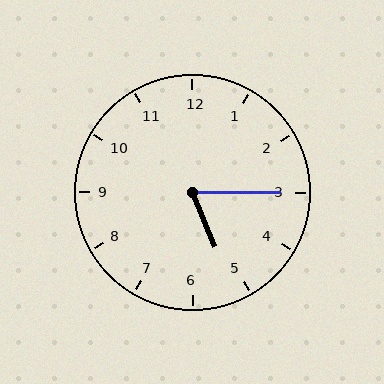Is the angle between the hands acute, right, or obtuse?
It is acute.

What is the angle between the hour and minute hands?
Approximately 68 degrees.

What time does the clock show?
5:15.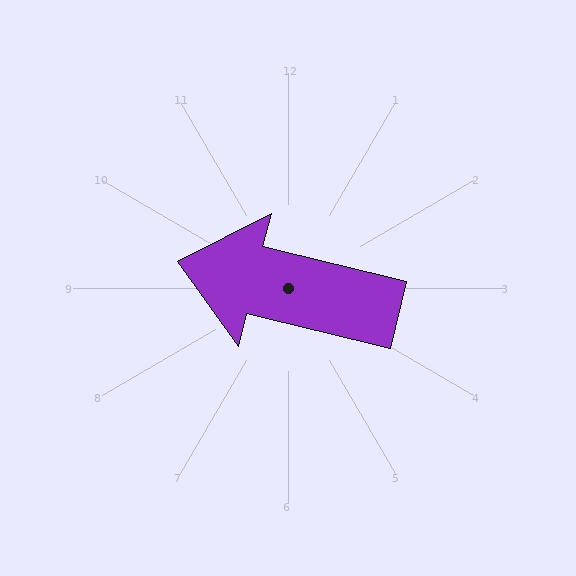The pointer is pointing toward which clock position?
Roughly 9 o'clock.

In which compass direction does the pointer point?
West.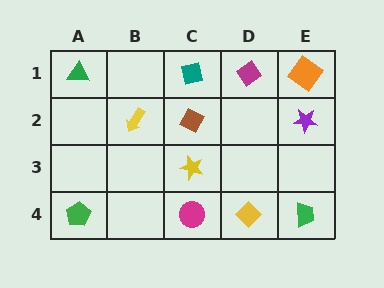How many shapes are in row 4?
4 shapes.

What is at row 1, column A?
A green triangle.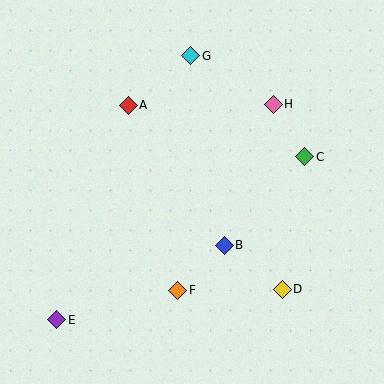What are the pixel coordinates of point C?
Point C is at (305, 157).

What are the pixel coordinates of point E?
Point E is at (57, 320).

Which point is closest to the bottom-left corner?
Point E is closest to the bottom-left corner.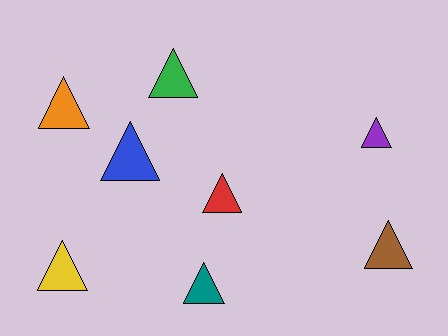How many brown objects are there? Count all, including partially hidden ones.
There is 1 brown object.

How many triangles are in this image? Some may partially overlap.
There are 8 triangles.